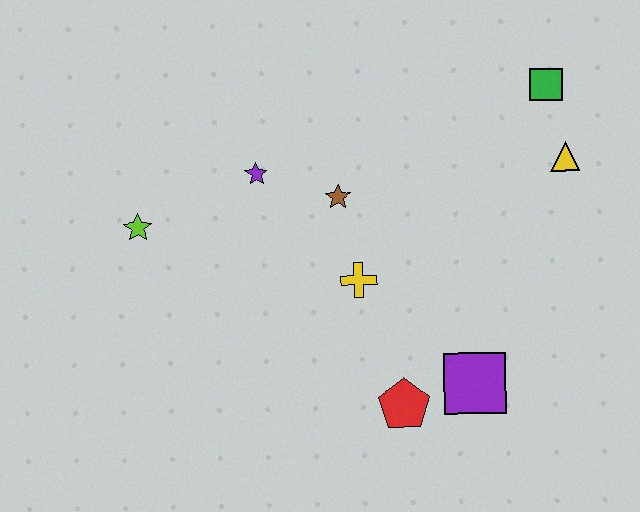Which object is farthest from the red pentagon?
The green square is farthest from the red pentagon.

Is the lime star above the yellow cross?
Yes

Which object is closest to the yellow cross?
The brown star is closest to the yellow cross.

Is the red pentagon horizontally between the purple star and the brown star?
No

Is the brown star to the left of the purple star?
No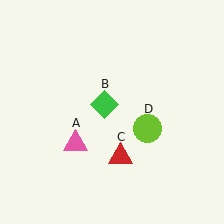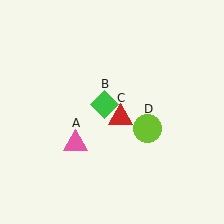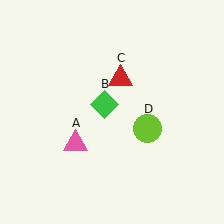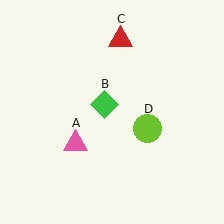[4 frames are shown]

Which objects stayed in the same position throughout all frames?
Pink triangle (object A) and green diamond (object B) and lime circle (object D) remained stationary.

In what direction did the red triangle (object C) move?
The red triangle (object C) moved up.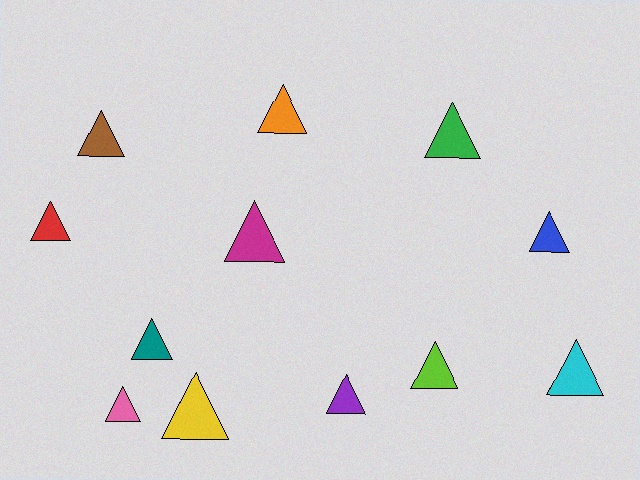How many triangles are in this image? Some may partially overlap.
There are 12 triangles.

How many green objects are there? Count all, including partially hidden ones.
There is 1 green object.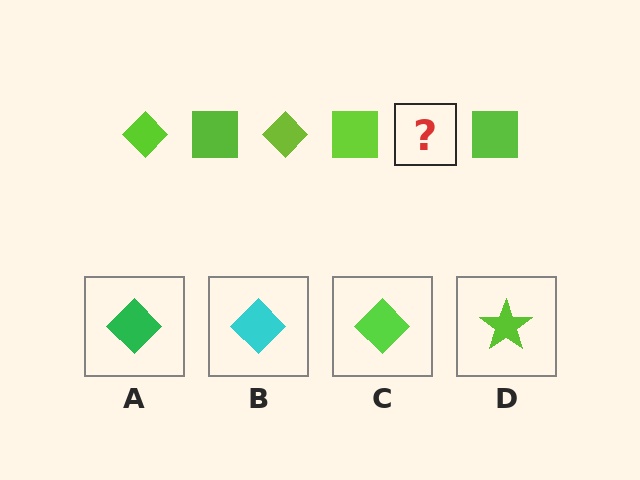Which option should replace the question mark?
Option C.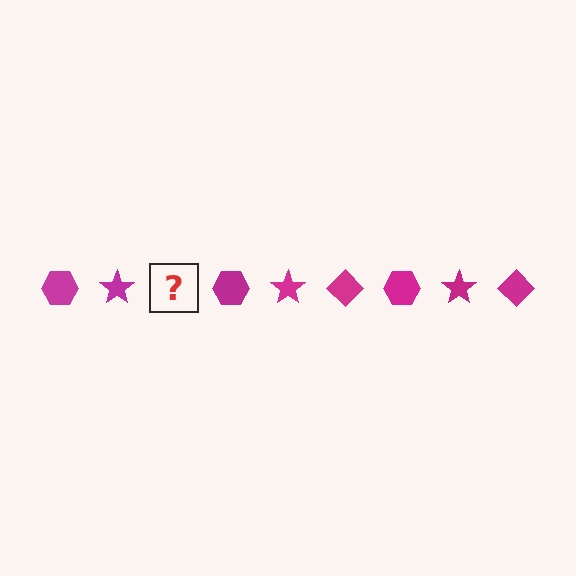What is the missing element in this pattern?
The missing element is a magenta diamond.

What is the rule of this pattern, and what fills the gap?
The rule is that the pattern cycles through hexagon, star, diamond shapes in magenta. The gap should be filled with a magenta diamond.